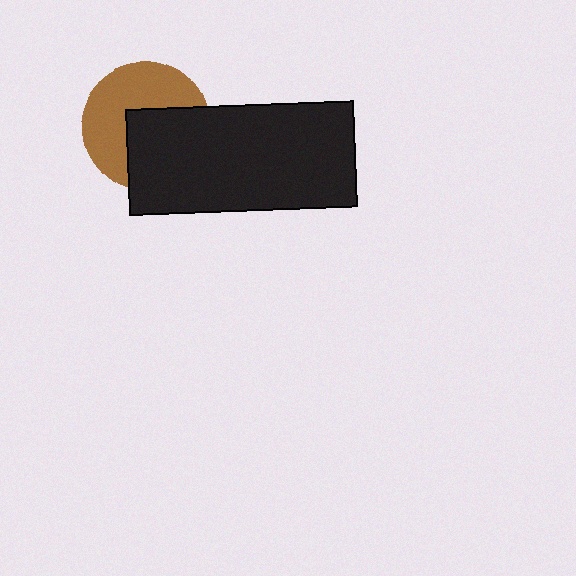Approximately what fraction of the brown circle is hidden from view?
Roughly 46% of the brown circle is hidden behind the black rectangle.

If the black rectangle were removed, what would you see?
You would see the complete brown circle.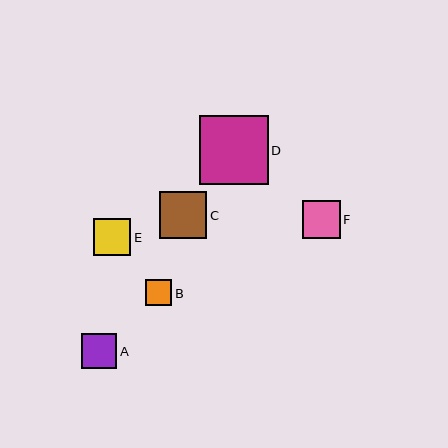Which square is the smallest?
Square B is the smallest with a size of approximately 26 pixels.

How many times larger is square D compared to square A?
Square D is approximately 2.0 times the size of square A.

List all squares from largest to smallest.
From largest to smallest: D, C, F, E, A, B.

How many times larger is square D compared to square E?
Square D is approximately 1.8 times the size of square E.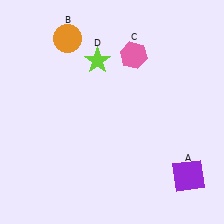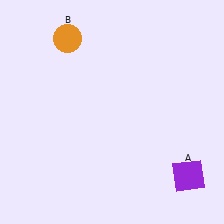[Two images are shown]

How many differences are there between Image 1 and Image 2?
There are 2 differences between the two images.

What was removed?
The pink hexagon (C), the lime star (D) were removed in Image 2.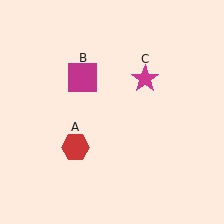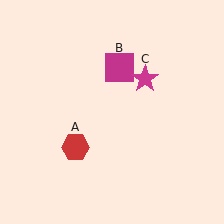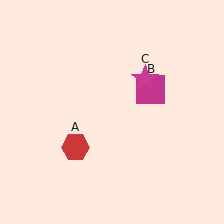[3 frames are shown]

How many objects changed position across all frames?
1 object changed position: magenta square (object B).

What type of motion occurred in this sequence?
The magenta square (object B) rotated clockwise around the center of the scene.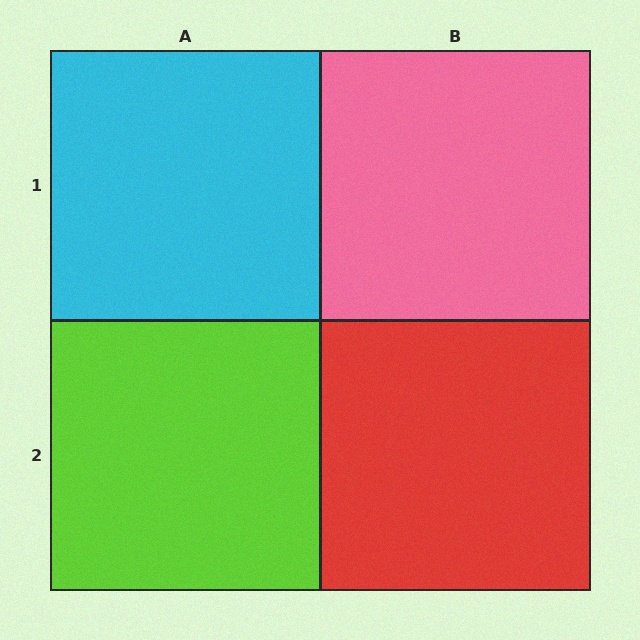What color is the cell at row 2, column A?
Lime.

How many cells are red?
1 cell is red.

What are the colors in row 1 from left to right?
Cyan, pink.